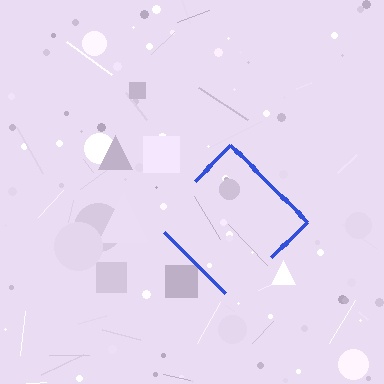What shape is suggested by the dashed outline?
The dashed outline suggests a diamond.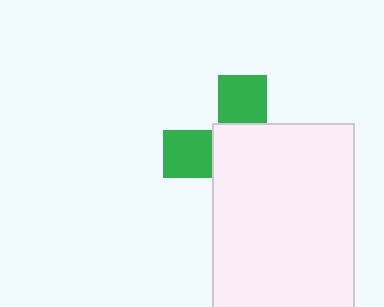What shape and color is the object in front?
The object in front is a white rectangle.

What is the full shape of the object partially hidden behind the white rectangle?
The partially hidden object is a green cross.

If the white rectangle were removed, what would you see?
You would see the complete green cross.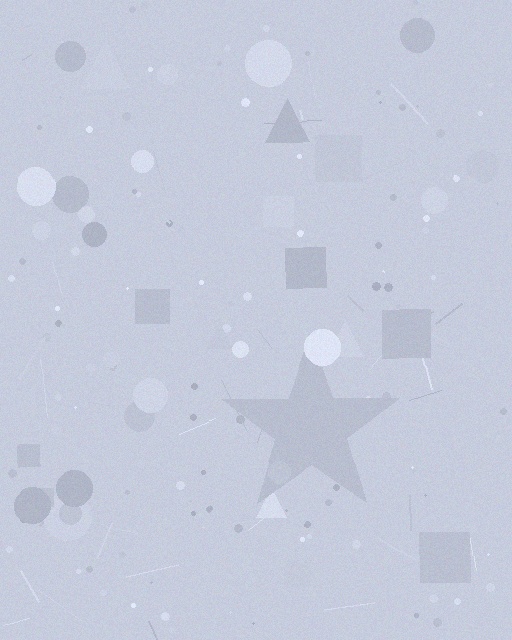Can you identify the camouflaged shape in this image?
The camouflaged shape is a star.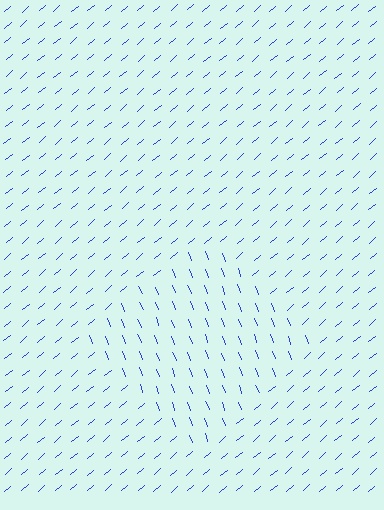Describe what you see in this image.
The image is filled with small blue line segments. A diamond region in the image has lines oriented differently from the surrounding lines, creating a visible texture boundary.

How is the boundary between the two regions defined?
The boundary is defined purely by a change in line orientation (approximately 70 degrees difference). All lines are the same color and thickness.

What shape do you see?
I see a diamond.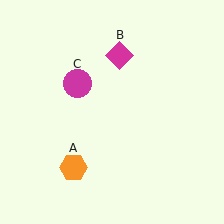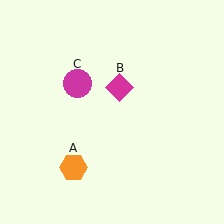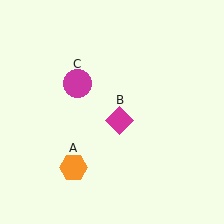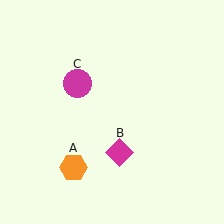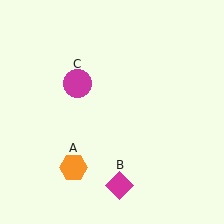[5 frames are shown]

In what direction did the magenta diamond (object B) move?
The magenta diamond (object B) moved down.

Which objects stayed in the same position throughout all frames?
Orange hexagon (object A) and magenta circle (object C) remained stationary.